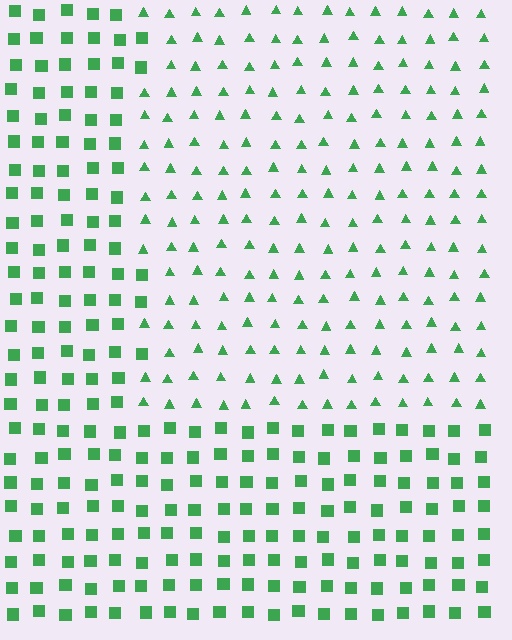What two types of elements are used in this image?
The image uses triangles inside the rectangle region and squares outside it.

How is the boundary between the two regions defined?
The boundary is defined by a change in element shape: triangles inside vs. squares outside. All elements share the same color and spacing.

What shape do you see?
I see a rectangle.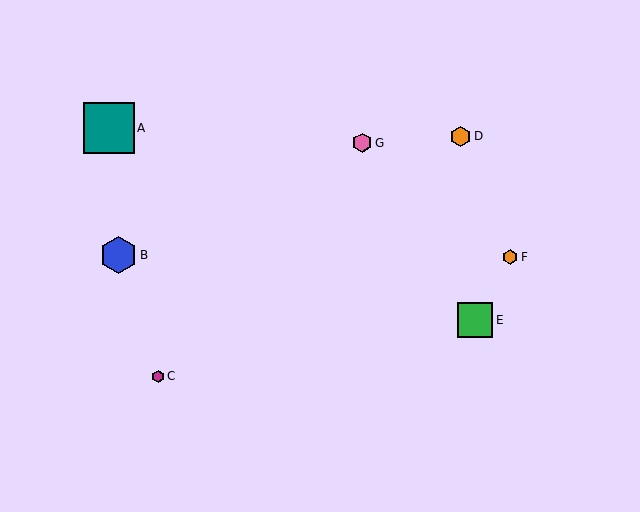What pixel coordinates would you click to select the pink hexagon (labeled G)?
Click at (362, 143) to select the pink hexagon G.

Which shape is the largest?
The teal square (labeled A) is the largest.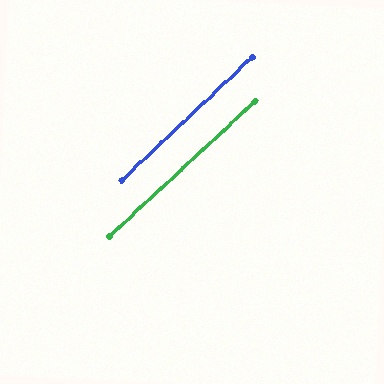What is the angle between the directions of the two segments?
Approximately 1 degree.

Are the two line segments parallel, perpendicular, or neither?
Parallel — their directions differ by only 0.5°.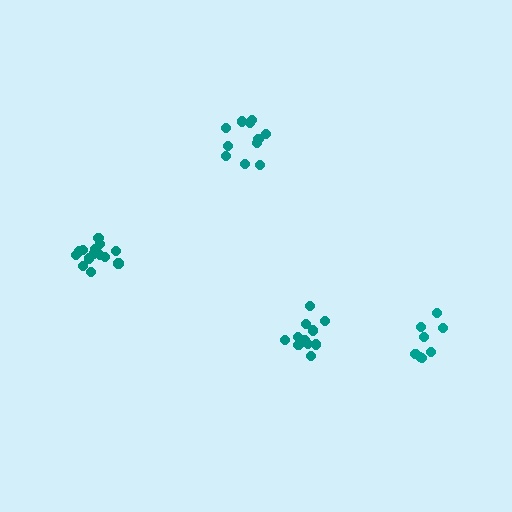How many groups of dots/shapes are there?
There are 4 groups.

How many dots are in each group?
Group 1: 12 dots, Group 2: 14 dots, Group 3: 11 dots, Group 4: 8 dots (45 total).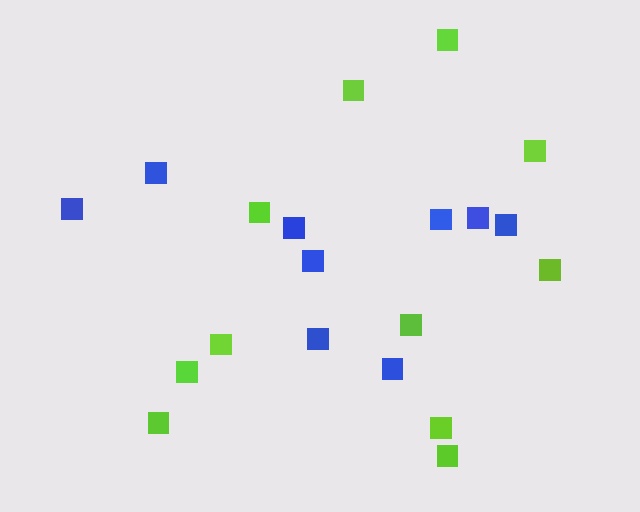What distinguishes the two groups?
There are 2 groups: one group of blue squares (9) and one group of lime squares (11).